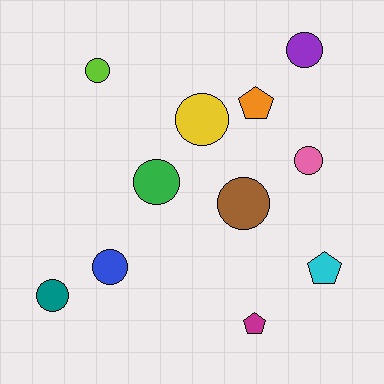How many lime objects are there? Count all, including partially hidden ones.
There is 1 lime object.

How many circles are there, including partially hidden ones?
There are 8 circles.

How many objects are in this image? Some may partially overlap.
There are 11 objects.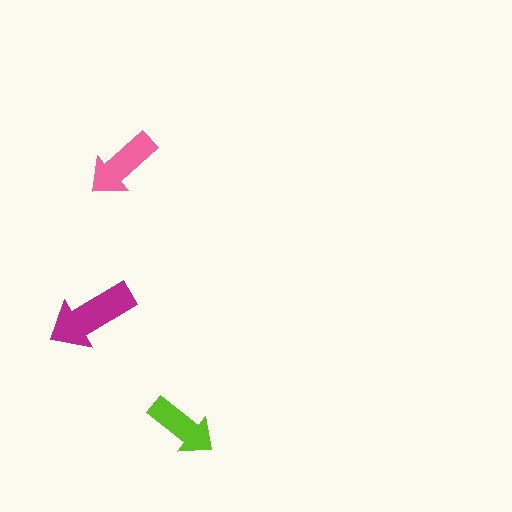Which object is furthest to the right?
The lime arrow is rightmost.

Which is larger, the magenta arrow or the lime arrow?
The magenta one.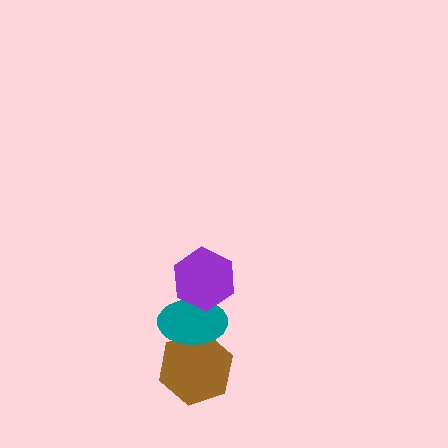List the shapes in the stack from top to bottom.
From top to bottom: the purple hexagon, the teal ellipse, the brown hexagon.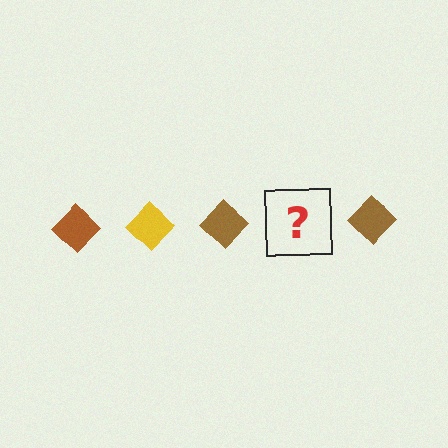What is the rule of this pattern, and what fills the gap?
The rule is that the pattern cycles through brown, yellow diamonds. The gap should be filled with a yellow diamond.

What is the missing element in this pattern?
The missing element is a yellow diamond.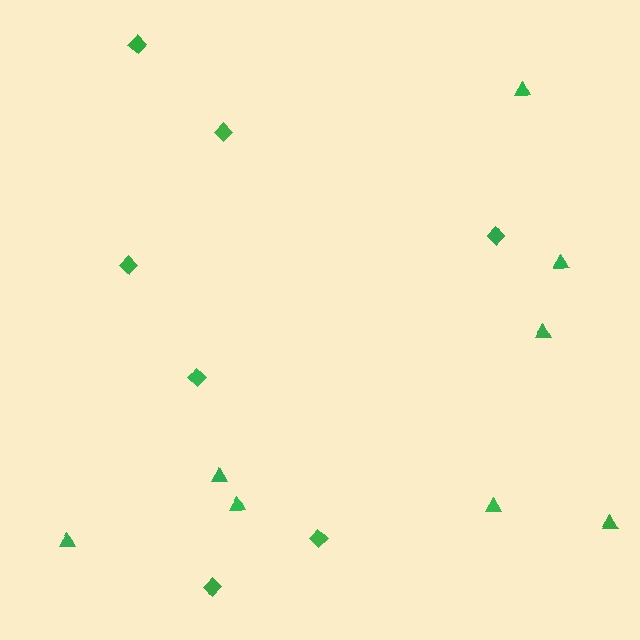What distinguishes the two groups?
There are 2 groups: one group of diamonds (7) and one group of triangles (8).